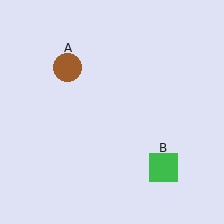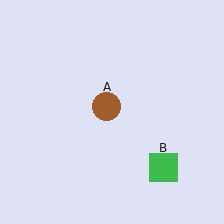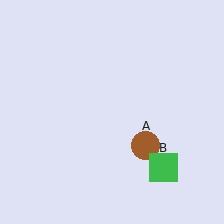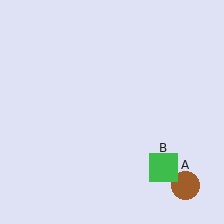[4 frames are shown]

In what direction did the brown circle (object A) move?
The brown circle (object A) moved down and to the right.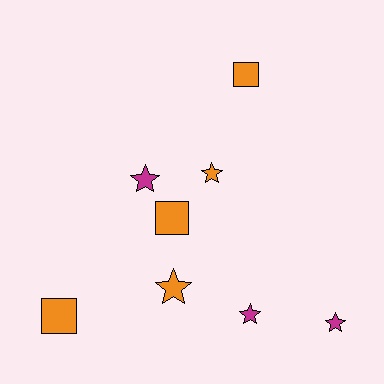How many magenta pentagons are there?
There are no magenta pentagons.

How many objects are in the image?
There are 8 objects.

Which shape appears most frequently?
Star, with 5 objects.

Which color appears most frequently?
Orange, with 5 objects.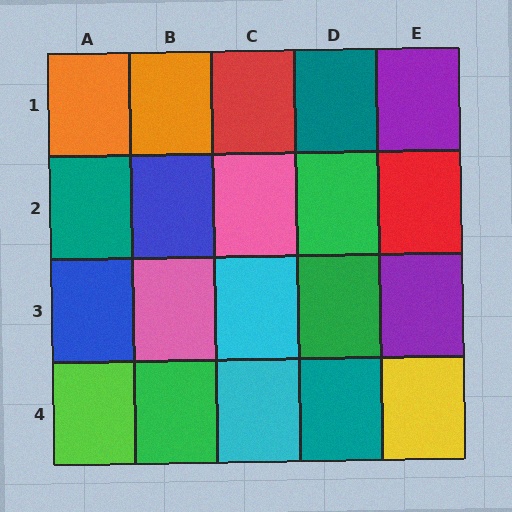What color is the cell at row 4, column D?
Teal.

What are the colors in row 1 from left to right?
Orange, orange, red, teal, purple.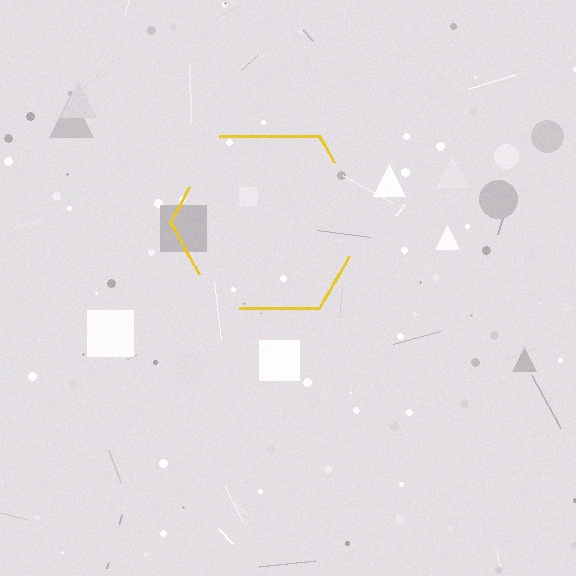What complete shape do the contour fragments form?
The contour fragments form a hexagon.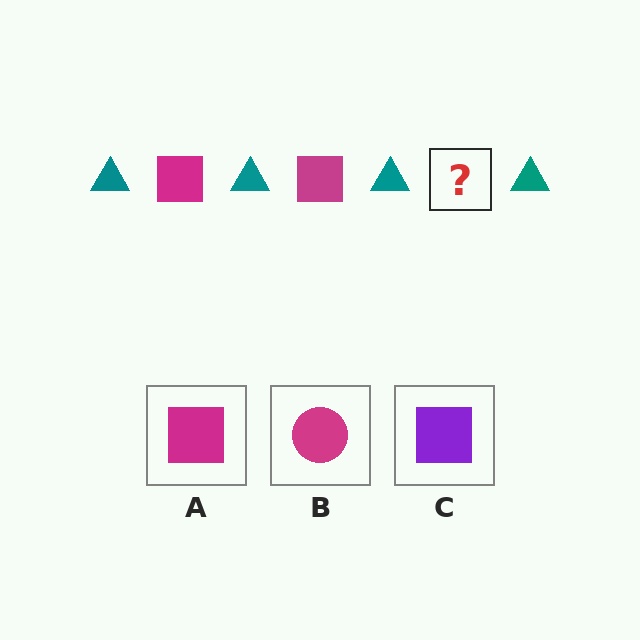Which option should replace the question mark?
Option A.